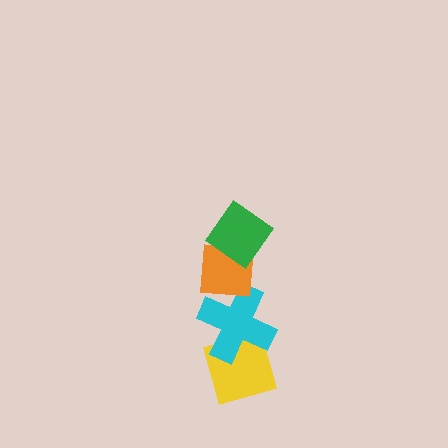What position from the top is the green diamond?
The green diamond is 1st from the top.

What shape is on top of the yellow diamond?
The cyan cross is on top of the yellow diamond.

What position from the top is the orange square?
The orange square is 2nd from the top.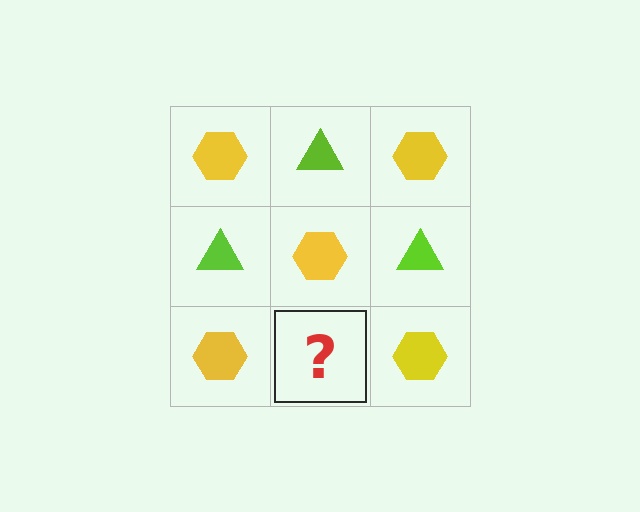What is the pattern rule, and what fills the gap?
The rule is that it alternates yellow hexagon and lime triangle in a checkerboard pattern. The gap should be filled with a lime triangle.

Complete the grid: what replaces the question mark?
The question mark should be replaced with a lime triangle.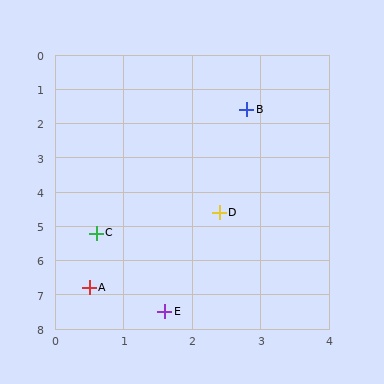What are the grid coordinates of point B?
Point B is at approximately (2.8, 1.6).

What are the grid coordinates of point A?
Point A is at approximately (0.5, 6.8).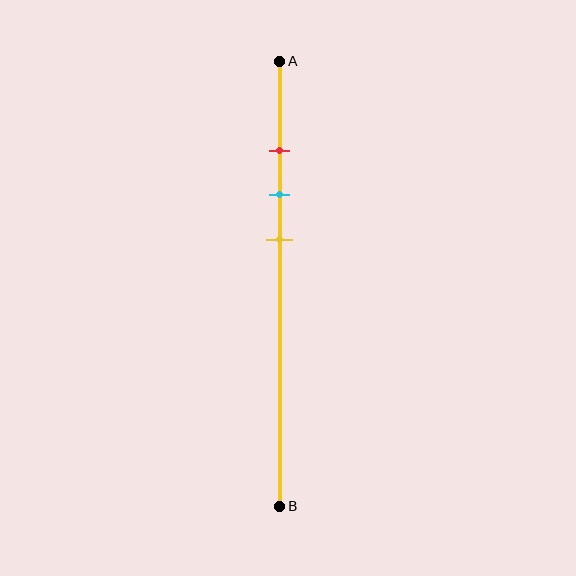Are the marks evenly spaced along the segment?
Yes, the marks are approximately evenly spaced.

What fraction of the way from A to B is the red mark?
The red mark is approximately 20% (0.2) of the way from A to B.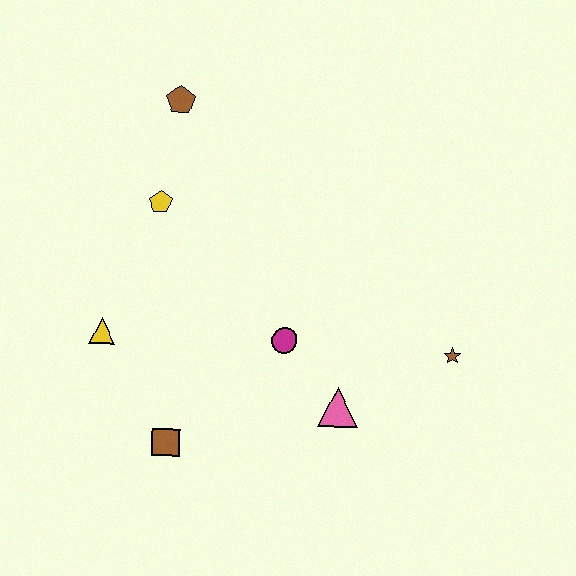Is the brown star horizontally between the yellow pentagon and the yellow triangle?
No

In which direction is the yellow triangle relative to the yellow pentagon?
The yellow triangle is below the yellow pentagon.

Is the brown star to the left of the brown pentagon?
No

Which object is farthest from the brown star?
The brown pentagon is farthest from the brown star.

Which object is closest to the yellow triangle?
The brown square is closest to the yellow triangle.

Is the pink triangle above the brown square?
Yes